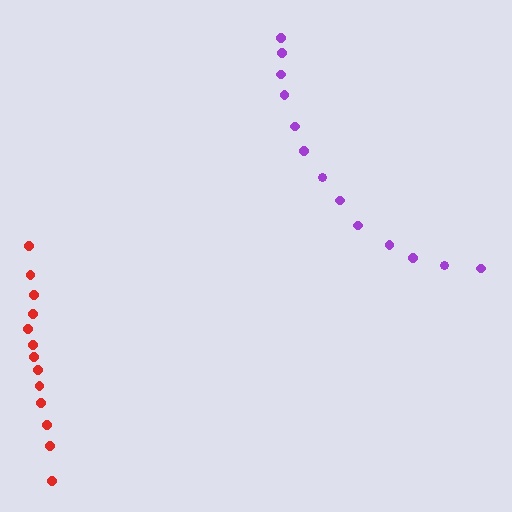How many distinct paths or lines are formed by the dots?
There are 2 distinct paths.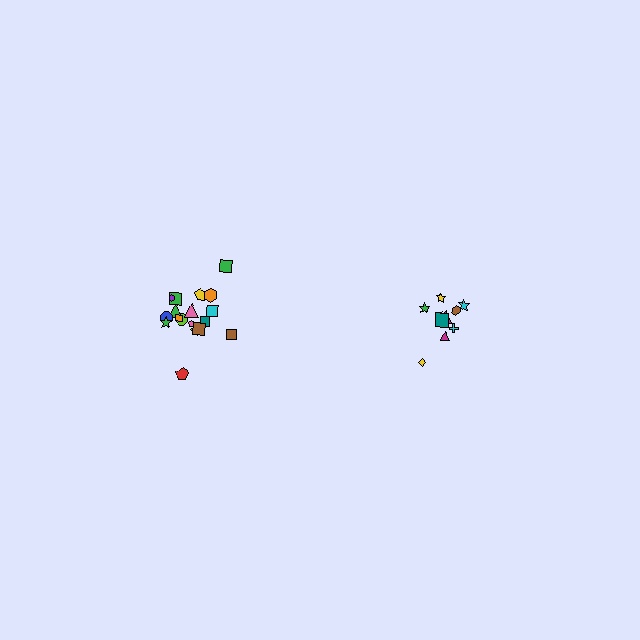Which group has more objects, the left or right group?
The left group.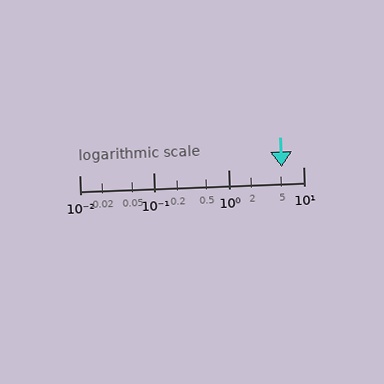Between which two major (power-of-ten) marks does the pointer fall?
The pointer is between 1 and 10.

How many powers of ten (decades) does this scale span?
The scale spans 3 decades, from 0.01 to 10.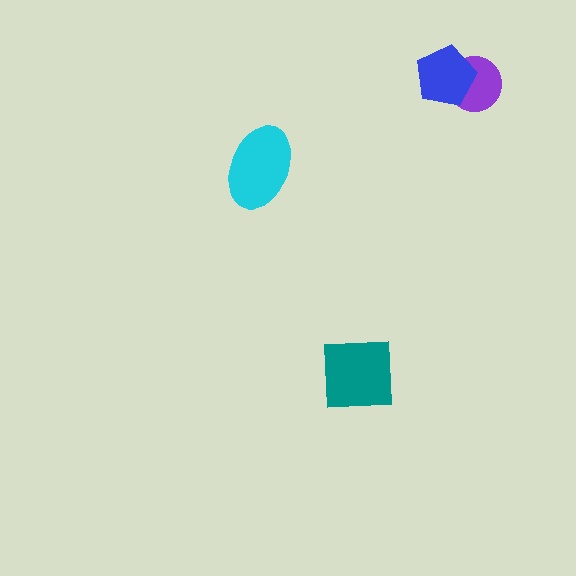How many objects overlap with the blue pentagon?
1 object overlaps with the blue pentagon.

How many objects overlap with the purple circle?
1 object overlaps with the purple circle.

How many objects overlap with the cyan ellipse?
0 objects overlap with the cyan ellipse.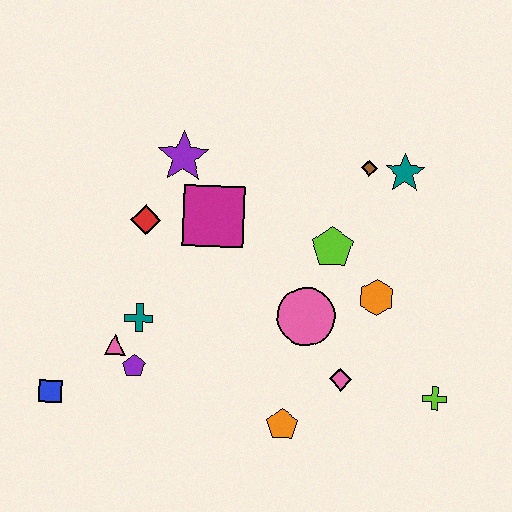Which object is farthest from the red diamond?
The lime cross is farthest from the red diamond.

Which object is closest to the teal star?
The brown diamond is closest to the teal star.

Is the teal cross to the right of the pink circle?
No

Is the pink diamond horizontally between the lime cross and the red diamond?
Yes